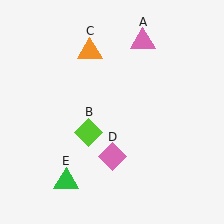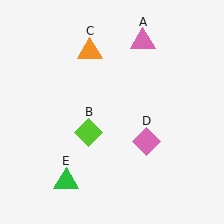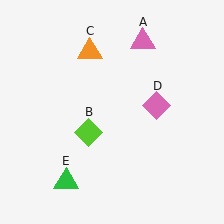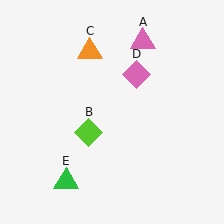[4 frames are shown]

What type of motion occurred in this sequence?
The pink diamond (object D) rotated counterclockwise around the center of the scene.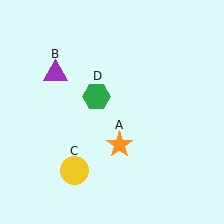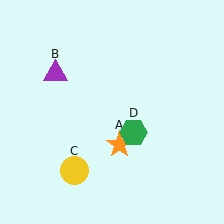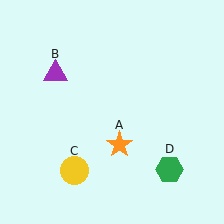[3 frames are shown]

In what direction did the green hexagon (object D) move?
The green hexagon (object D) moved down and to the right.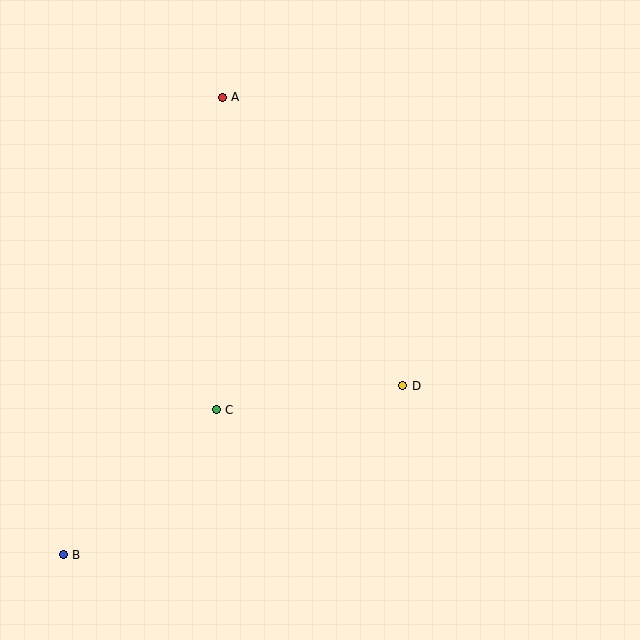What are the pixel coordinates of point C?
Point C is at (216, 410).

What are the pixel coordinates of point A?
Point A is at (222, 97).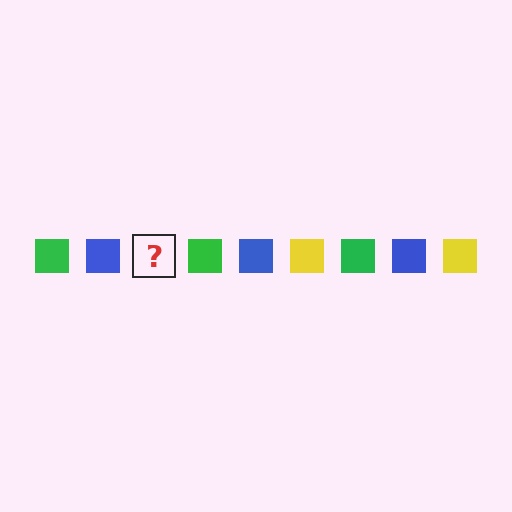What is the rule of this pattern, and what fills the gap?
The rule is that the pattern cycles through green, blue, yellow squares. The gap should be filled with a yellow square.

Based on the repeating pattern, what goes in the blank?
The blank should be a yellow square.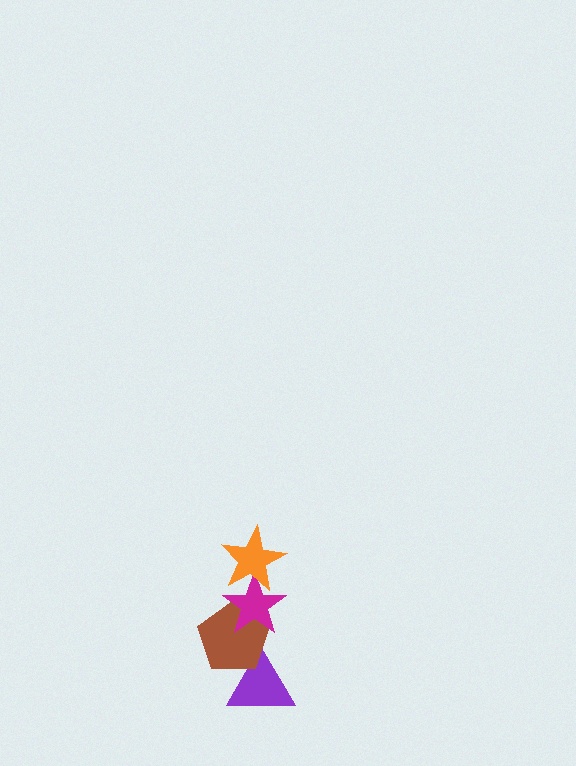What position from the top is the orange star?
The orange star is 1st from the top.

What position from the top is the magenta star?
The magenta star is 2nd from the top.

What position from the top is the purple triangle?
The purple triangle is 4th from the top.